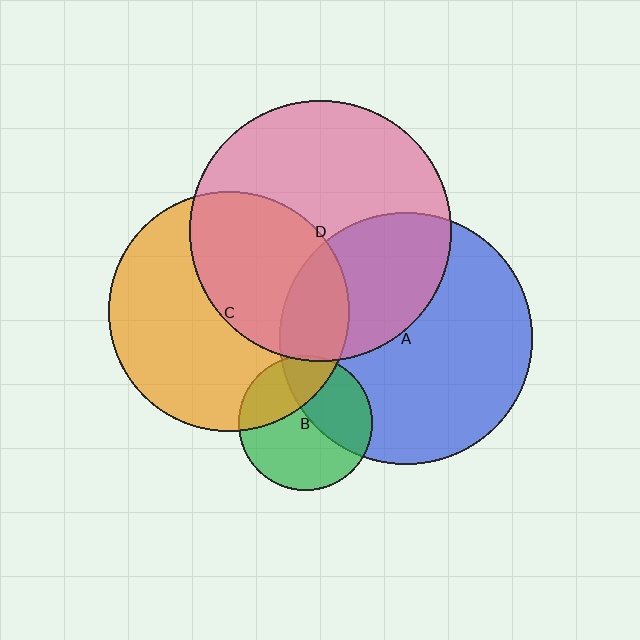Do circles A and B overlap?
Yes.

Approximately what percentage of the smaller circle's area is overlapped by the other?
Approximately 40%.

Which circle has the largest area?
Circle D (pink).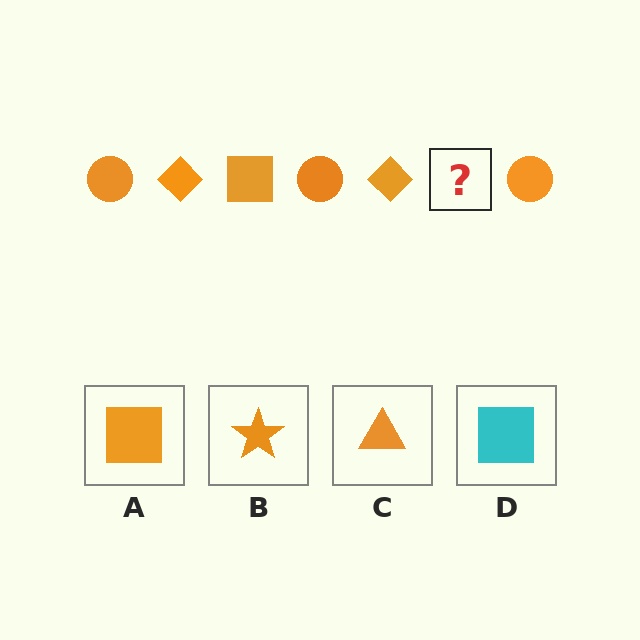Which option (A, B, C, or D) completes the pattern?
A.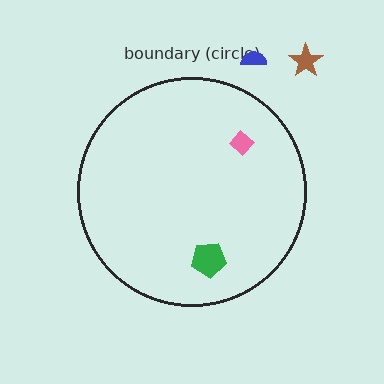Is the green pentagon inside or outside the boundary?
Inside.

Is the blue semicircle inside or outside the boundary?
Outside.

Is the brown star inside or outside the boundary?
Outside.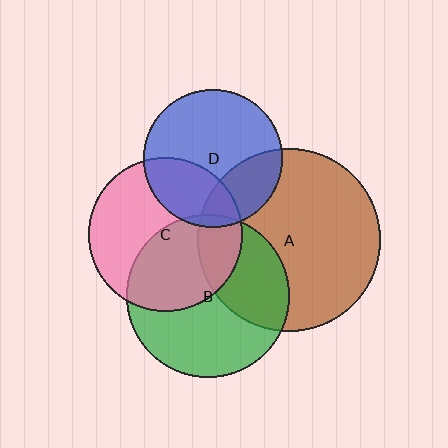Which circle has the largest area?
Circle A (brown).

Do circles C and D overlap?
Yes.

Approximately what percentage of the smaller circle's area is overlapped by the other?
Approximately 30%.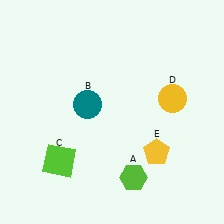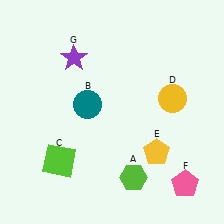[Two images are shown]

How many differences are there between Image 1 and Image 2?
There are 2 differences between the two images.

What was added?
A pink pentagon (F), a purple star (G) were added in Image 2.